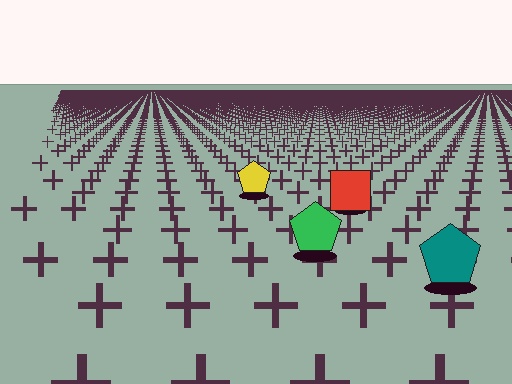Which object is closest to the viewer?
The teal pentagon is closest. The texture marks near it are larger and more spread out.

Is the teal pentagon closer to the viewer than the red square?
Yes. The teal pentagon is closer — you can tell from the texture gradient: the ground texture is coarser near it.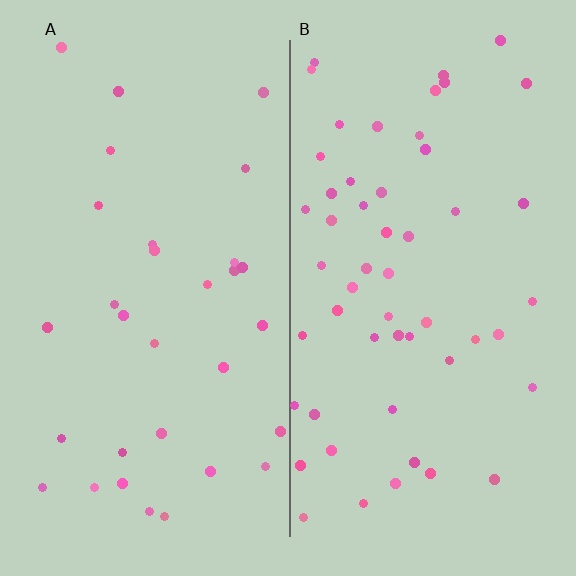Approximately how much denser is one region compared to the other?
Approximately 1.7× — region B over region A.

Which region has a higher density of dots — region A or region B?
B (the right).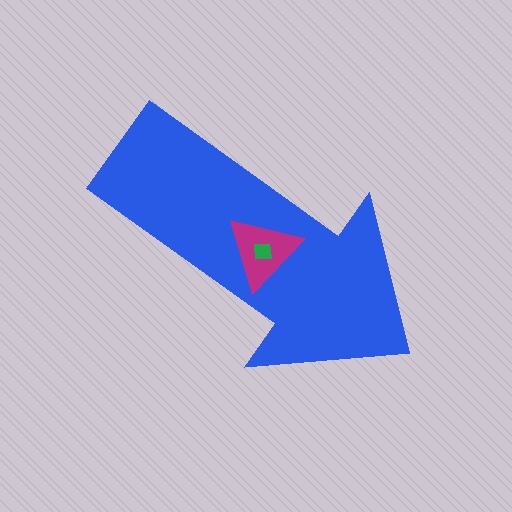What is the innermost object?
The green square.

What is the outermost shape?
The blue arrow.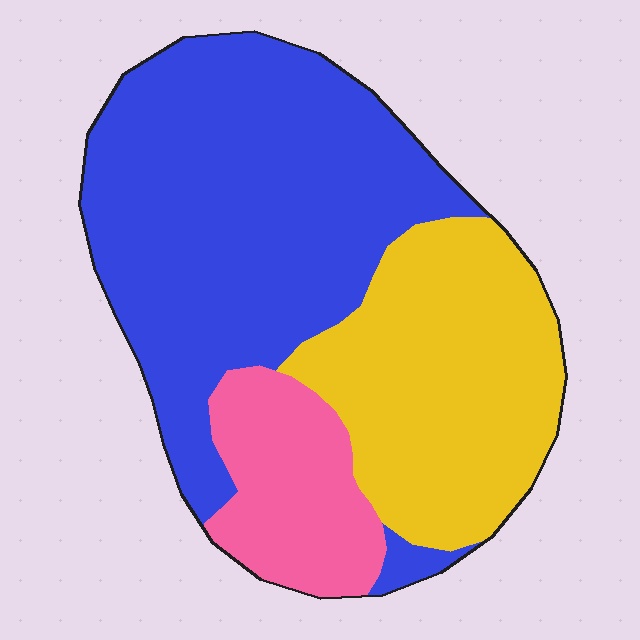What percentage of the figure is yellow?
Yellow covers around 30% of the figure.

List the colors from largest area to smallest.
From largest to smallest: blue, yellow, pink.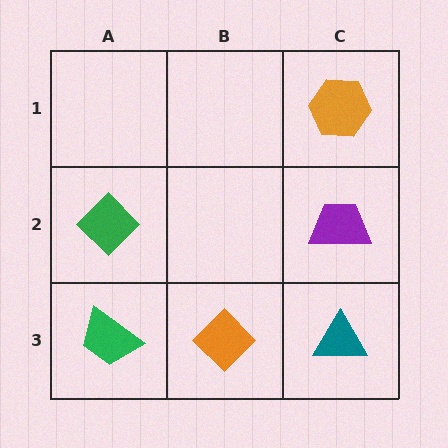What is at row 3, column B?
An orange diamond.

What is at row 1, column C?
An orange hexagon.